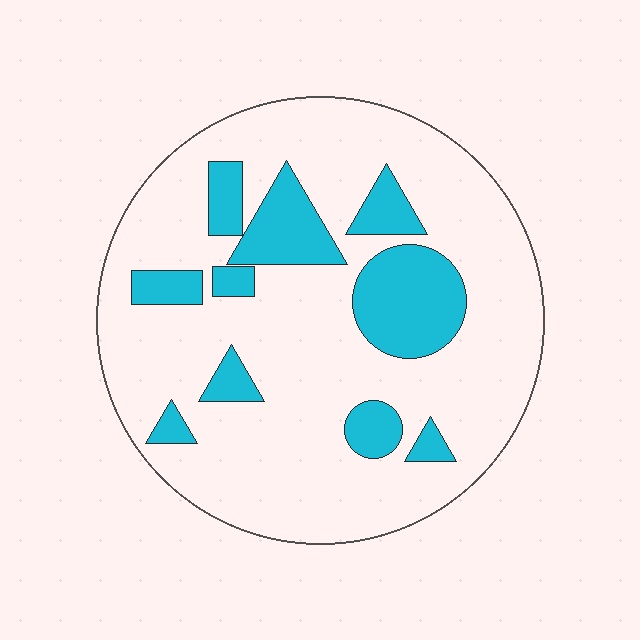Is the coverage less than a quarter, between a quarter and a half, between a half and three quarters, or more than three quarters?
Less than a quarter.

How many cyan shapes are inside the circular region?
10.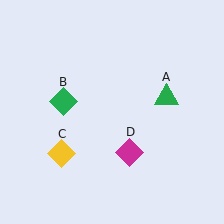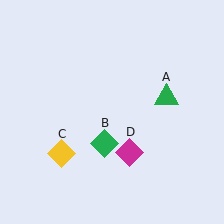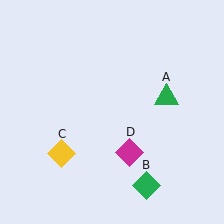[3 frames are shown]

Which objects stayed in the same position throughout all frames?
Green triangle (object A) and yellow diamond (object C) and magenta diamond (object D) remained stationary.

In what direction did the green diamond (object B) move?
The green diamond (object B) moved down and to the right.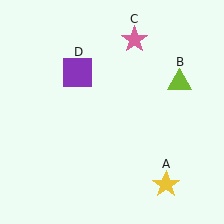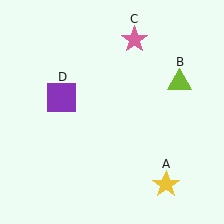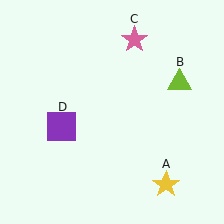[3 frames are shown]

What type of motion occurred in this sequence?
The purple square (object D) rotated counterclockwise around the center of the scene.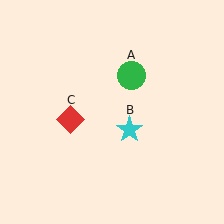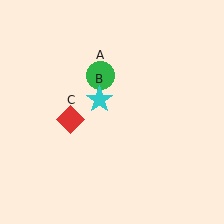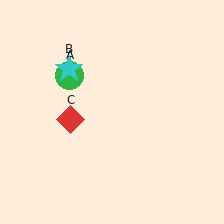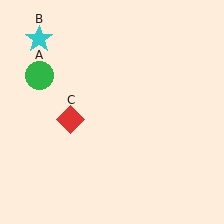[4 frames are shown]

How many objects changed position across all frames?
2 objects changed position: green circle (object A), cyan star (object B).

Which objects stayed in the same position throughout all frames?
Red diamond (object C) remained stationary.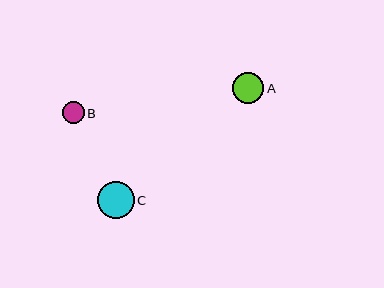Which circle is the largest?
Circle C is the largest with a size of approximately 37 pixels.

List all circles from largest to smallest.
From largest to smallest: C, A, B.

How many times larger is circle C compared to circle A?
Circle C is approximately 1.2 times the size of circle A.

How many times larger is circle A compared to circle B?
Circle A is approximately 1.4 times the size of circle B.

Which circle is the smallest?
Circle B is the smallest with a size of approximately 22 pixels.